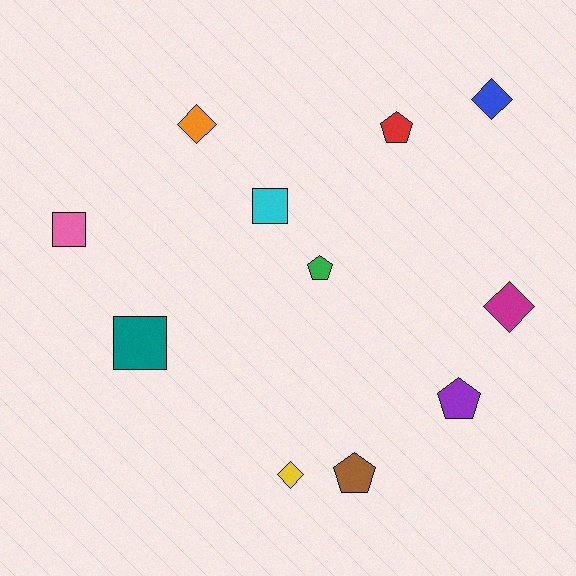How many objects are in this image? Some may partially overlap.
There are 11 objects.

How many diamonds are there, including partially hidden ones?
There are 4 diamonds.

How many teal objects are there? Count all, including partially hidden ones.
There is 1 teal object.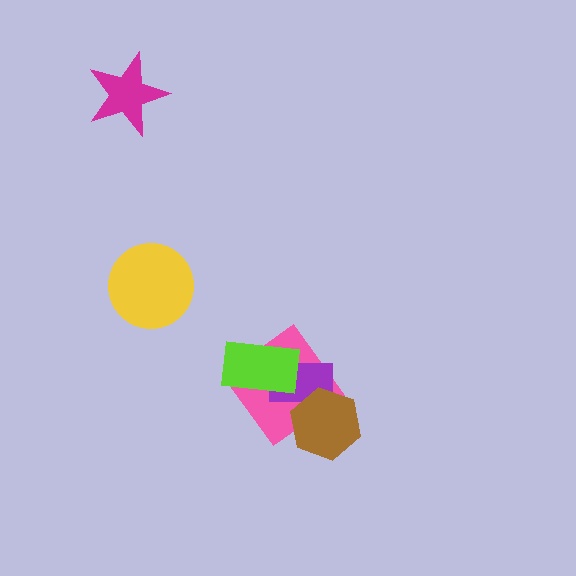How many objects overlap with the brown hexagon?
2 objects overlap with the brown hexagon.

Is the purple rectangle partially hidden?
Yes, it is partially covered by another shape.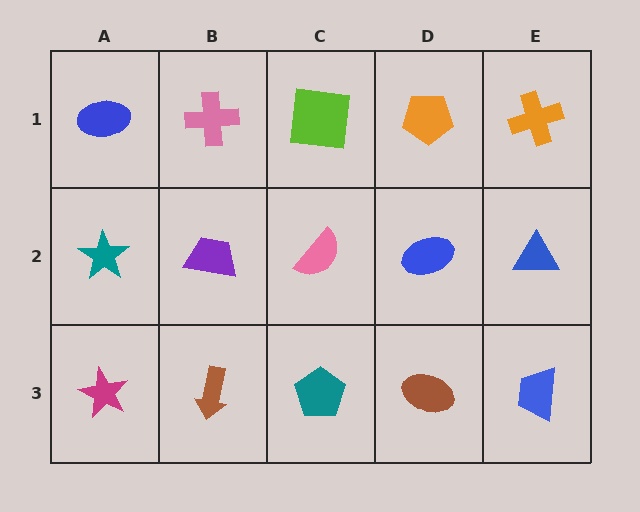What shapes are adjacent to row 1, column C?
A pink semicircle (row 2, column C), a pink cross (row 1, column B), an orange pentagon (row 1, column D).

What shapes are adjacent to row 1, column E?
A blue triangle (row 2, column E), an orange pentagon (row 1, column D).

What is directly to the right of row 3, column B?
A teal pentagon.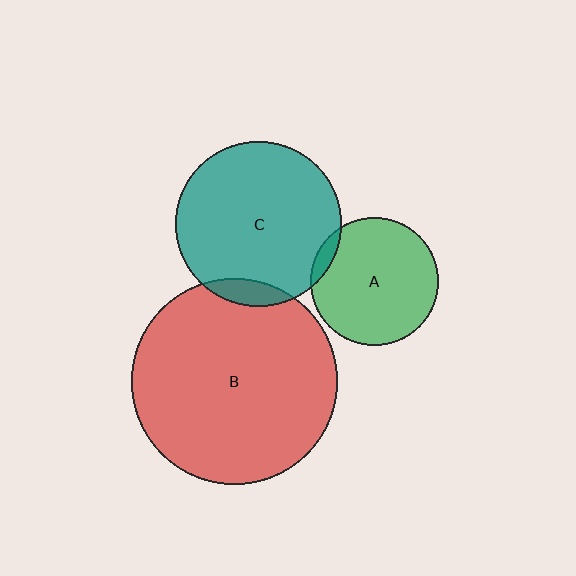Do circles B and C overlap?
Yes.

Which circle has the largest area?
Circle B (red).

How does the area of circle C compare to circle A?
Approximately 1.7 times.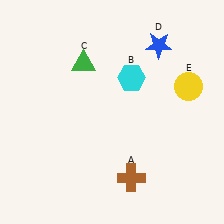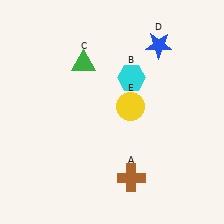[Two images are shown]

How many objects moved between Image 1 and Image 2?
1 object moved between the two images.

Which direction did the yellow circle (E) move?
The yellow circle (E) moved left.